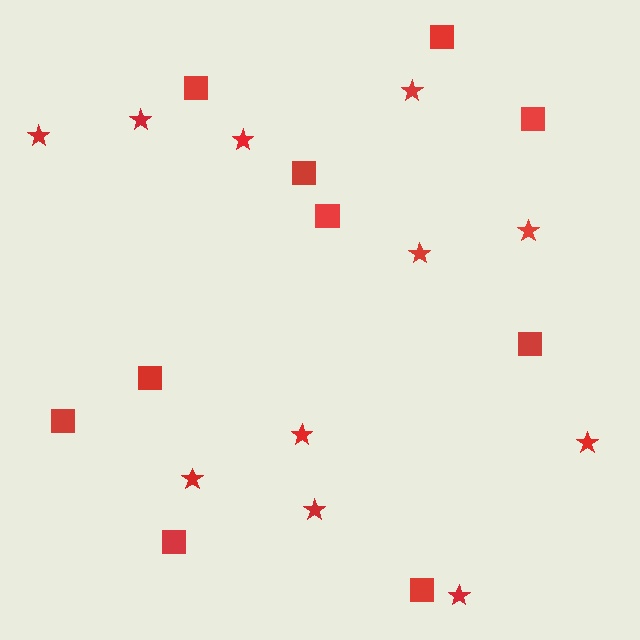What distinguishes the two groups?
There are 2 groups: one group of stars (11) and one group of squares (10).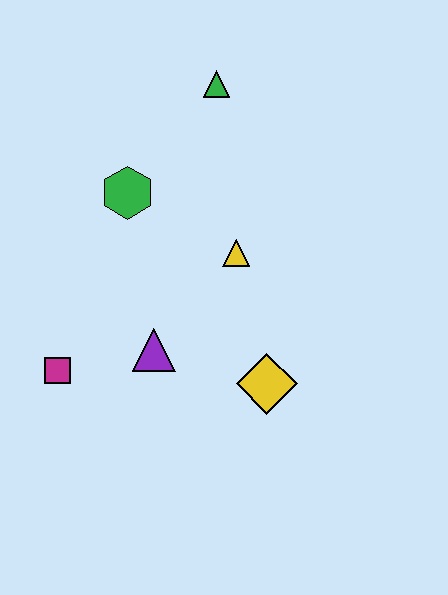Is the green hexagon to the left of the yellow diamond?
Yes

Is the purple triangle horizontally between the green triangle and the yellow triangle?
No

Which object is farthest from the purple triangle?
The green triangle is farthest from the purple triangle.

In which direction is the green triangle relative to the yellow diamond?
The green triangle is above the yellow diamond.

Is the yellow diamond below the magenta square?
Yes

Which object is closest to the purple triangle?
The magenta square is closest to the purple triangle.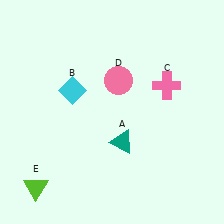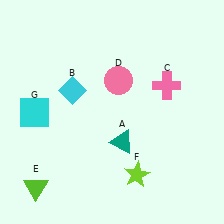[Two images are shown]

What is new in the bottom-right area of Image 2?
A lime star (F) was added in the bottom-right area of Image 2.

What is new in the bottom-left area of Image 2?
A cyan square (G) was added in the bottom-left area of Image 2.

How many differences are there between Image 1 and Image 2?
There are 2 differences between the two images.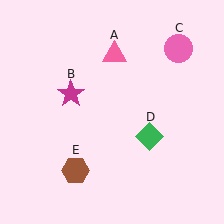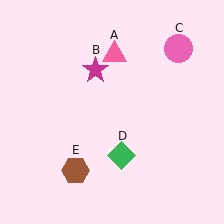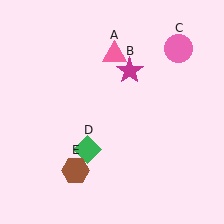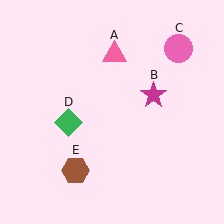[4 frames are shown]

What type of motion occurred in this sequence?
The magenta star (object B), green diamond (object D) rotated clockwise around the center of the scene.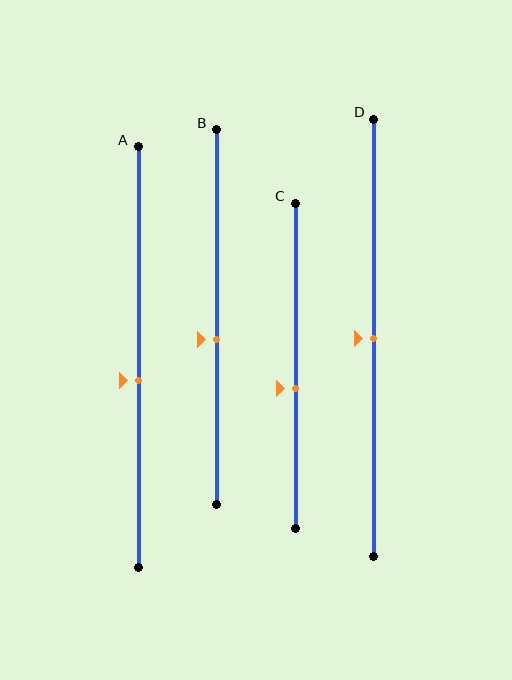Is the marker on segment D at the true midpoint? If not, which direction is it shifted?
Yes, the marker on segment D is at the true midpoint.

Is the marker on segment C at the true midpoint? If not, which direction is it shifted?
No, the marker on segment C is shifted downward by about 7% of the segment length.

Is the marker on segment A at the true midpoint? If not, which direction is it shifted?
No, the marker on segment A is shifted downward by about 6% of the segment length.